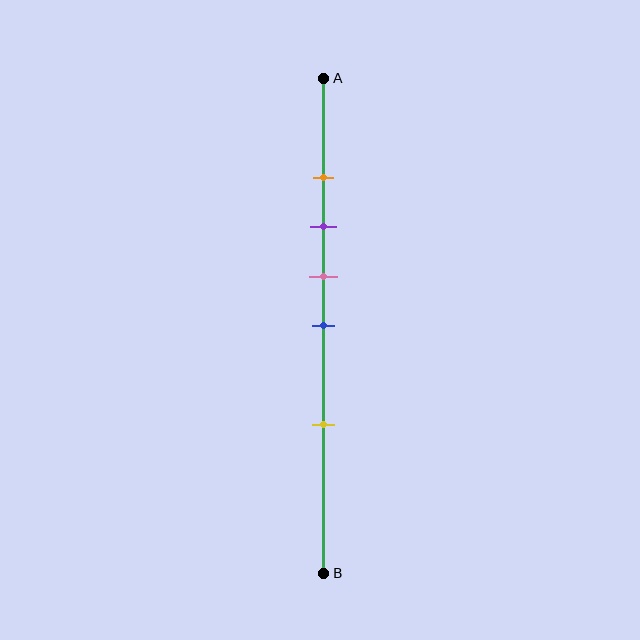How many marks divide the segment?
There are 5 marks dividing the segment.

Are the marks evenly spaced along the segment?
No, the marks are not evenly spaced.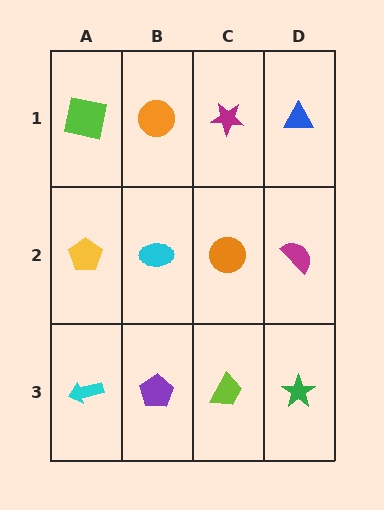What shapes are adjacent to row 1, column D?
A magenta semicircle (row 2, column D), a magenta star (row 1, column C).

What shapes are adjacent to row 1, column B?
A cyan ellipse (row 2, column B), a lime square (row 1, column A), a magenta star (row 1, column C).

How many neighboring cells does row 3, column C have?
3.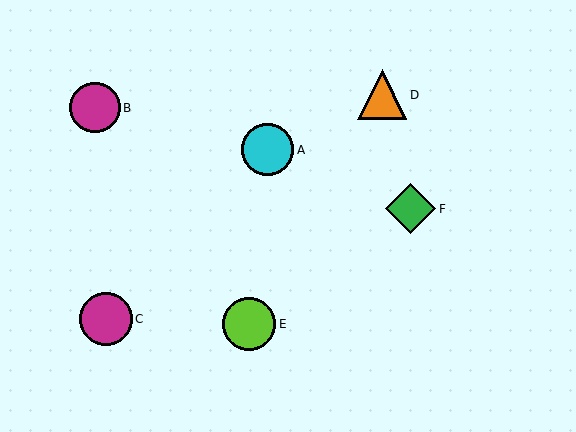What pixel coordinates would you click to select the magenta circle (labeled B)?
Click at (95, 108) to select the magenta circle B.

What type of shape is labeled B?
Shape B is a magenta circle.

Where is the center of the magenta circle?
The center of the magenta circle is at (95, 108).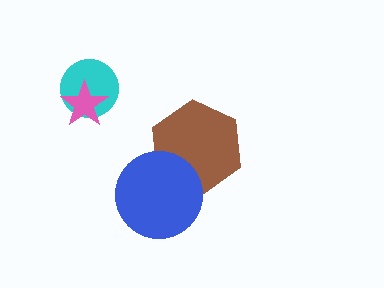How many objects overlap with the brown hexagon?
1 object overlaps with the brown hexagon.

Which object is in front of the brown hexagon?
The blue circle is in front of the brown hexagon.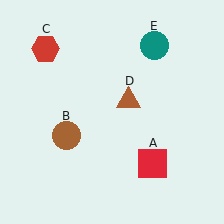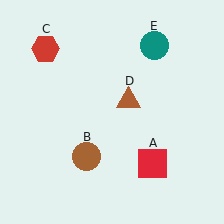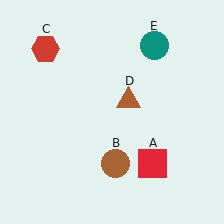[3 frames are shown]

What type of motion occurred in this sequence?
The brown circle (object B) rotated counterclockwise around the center of the scene.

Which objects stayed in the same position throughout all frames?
Red square (object A) and red hexagon (object C) and brown triangle (object D) and teal circle (object E) remained stationary.